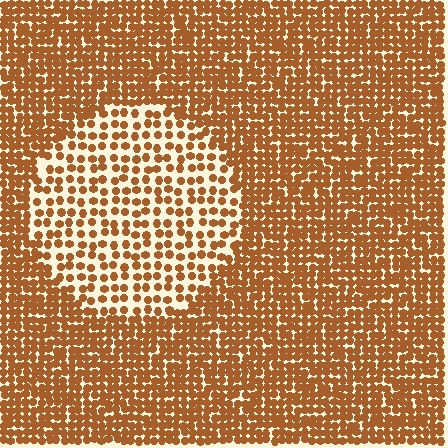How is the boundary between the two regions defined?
The boundary is defined by a change in element density (approximately 2.1x ratio). All elements are the same color, size, and shape.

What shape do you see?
I see a circle.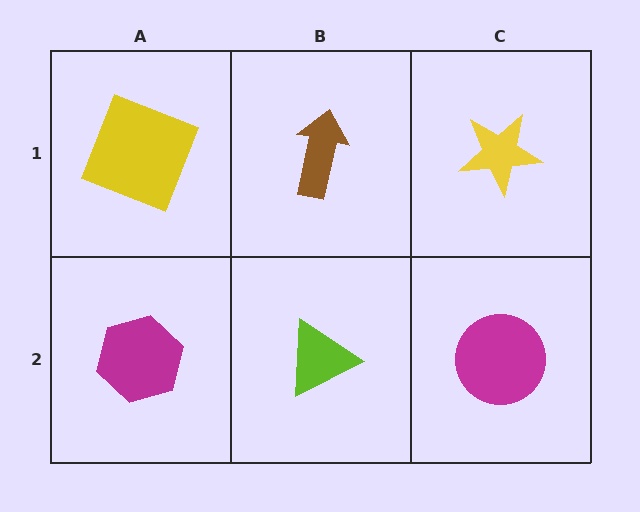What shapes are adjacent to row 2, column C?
A yellow star (row 1, column C), a lime triangle (row 2, column B).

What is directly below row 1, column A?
A magenta hexagon.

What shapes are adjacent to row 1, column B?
A lime triangle (row 2, column B), a yellow square (row 1, column A), a yellow star (row 1, column C).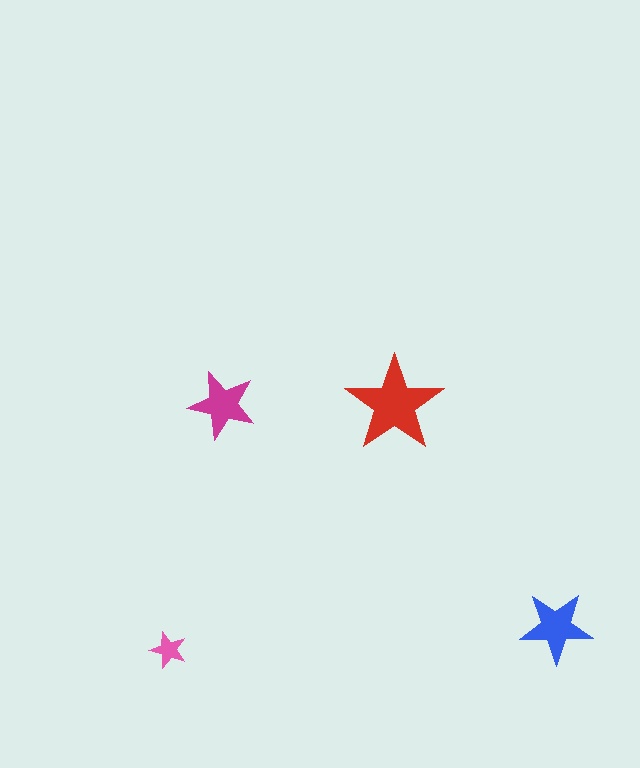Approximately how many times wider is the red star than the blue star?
About 1.5 times wider.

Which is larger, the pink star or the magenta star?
The magenta one.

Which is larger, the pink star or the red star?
The red one.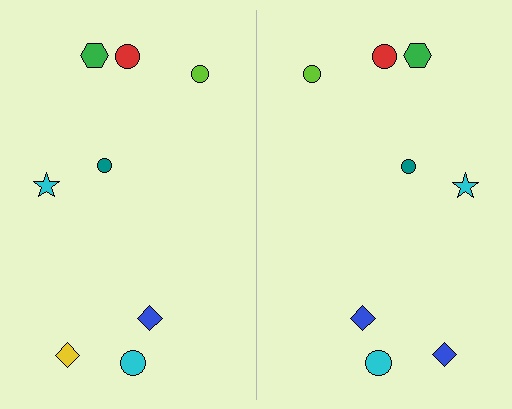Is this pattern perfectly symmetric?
No, the pattern is not perfectly symmetric. The blue diamond on the right side breaks the symmetry — its mirror counterpart is yellow.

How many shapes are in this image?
There are 16 shapes in this image.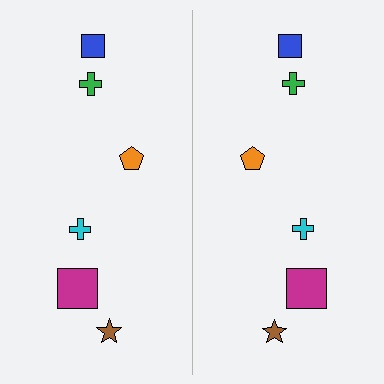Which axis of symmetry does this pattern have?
The pattern has a vertical axis of symmetry running through the center of the image.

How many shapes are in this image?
There are 12 shapes in this image.